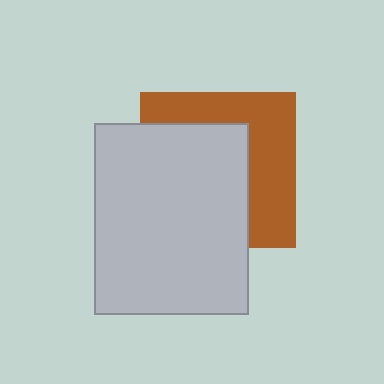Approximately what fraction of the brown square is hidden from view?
Roughly 56% of the brown square is hidden behind the light gray rectangle.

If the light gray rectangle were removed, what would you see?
You would see the complete brown square.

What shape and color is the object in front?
The object in front is a light gray rectangle.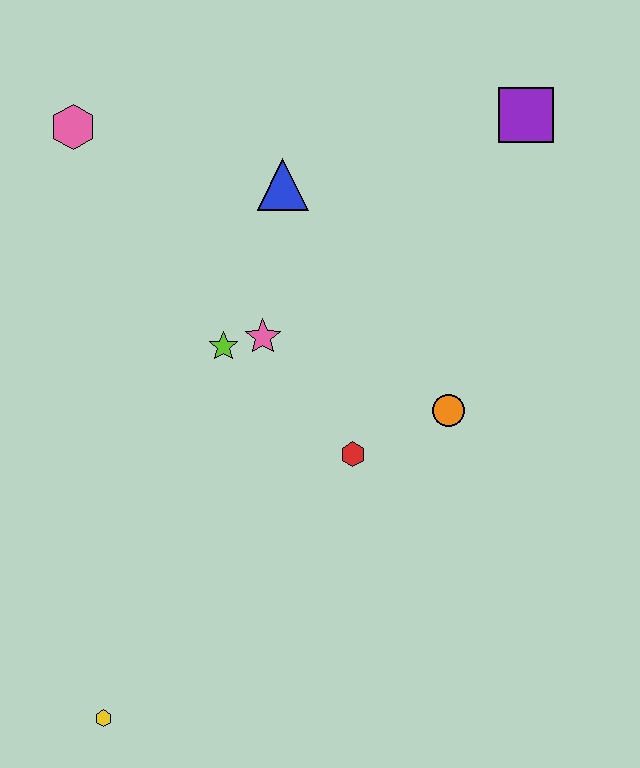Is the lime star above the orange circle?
Yes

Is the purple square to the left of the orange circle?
No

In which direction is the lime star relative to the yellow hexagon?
The lime star is above the yellow hexagon.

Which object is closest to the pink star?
The lime star is closest to the pink star.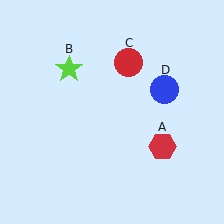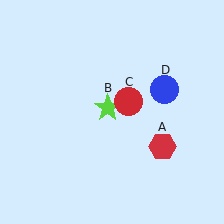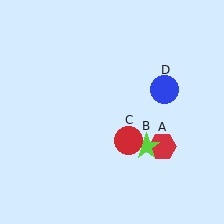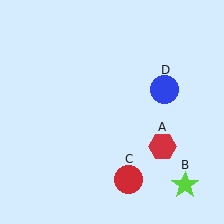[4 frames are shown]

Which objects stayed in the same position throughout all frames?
Red hexagon (object A) and blue circle (object D) remained stationary.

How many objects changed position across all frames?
2 objects changed position: lime star (object B), red circle (object C).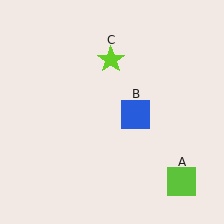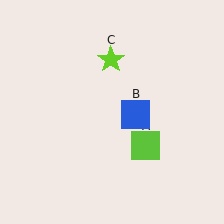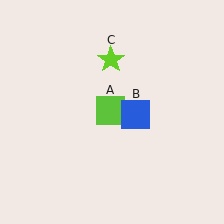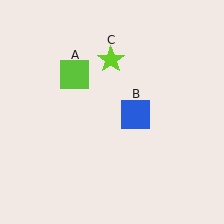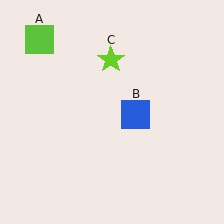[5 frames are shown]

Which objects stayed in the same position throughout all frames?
Blue square (object B) and lime star (object C) remained stationary.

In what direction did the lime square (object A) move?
The lime square (object A) moved up and to the left.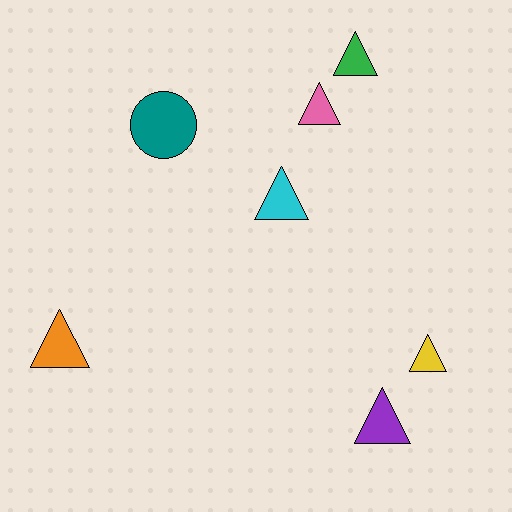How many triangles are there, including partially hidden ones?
There are 6 triangles.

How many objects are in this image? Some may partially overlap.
There are 7 objects.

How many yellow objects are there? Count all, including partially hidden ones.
There is 1 yellow object.